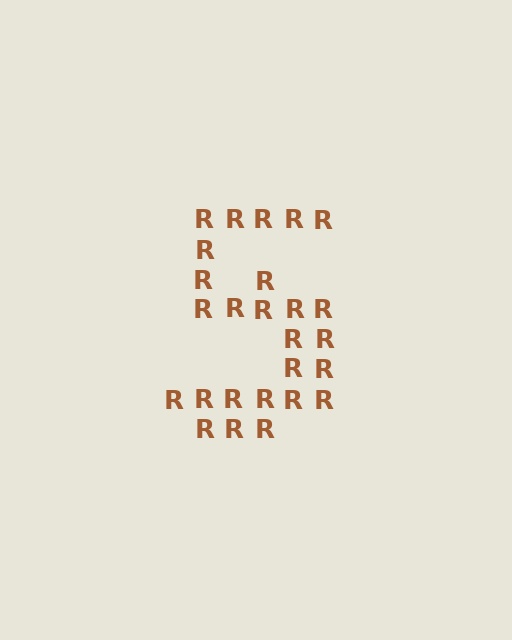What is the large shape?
The large shape is the digit 5.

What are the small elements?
The small elements are letter R's.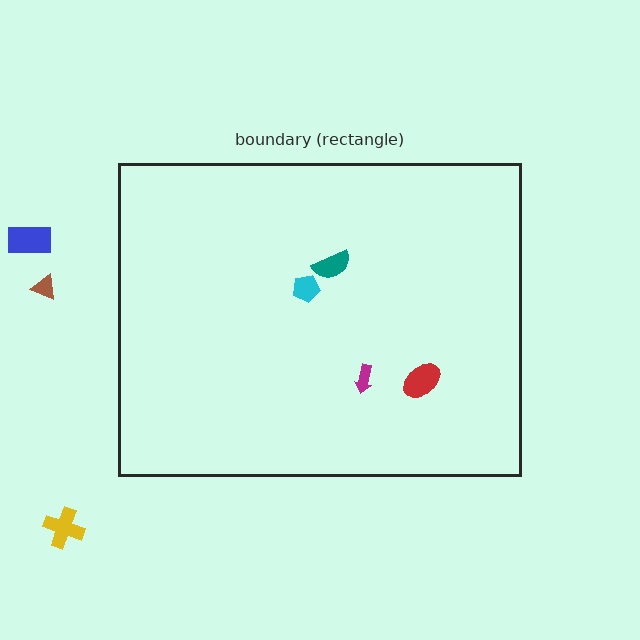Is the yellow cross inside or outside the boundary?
Outside.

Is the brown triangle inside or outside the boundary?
Outside.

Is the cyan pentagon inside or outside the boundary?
Inside.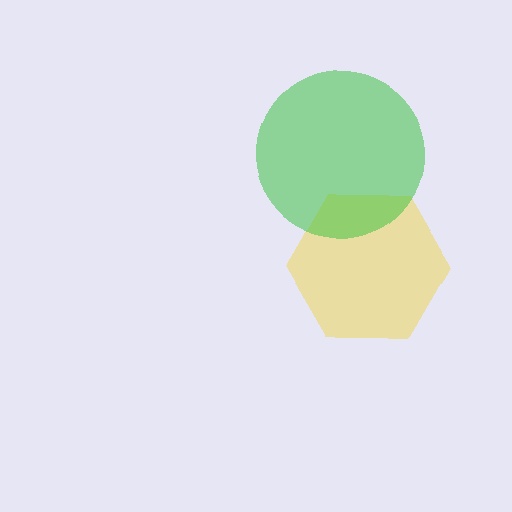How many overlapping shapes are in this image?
There are 2 overlapping shapes in the image.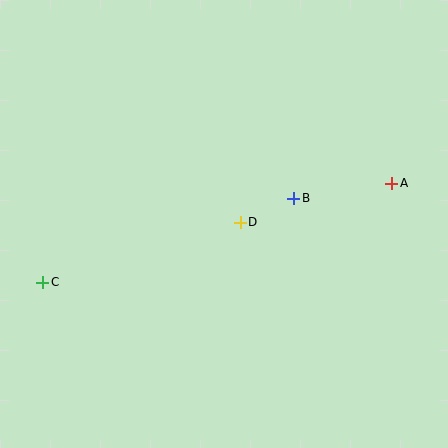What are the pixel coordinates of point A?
Point A is at (392, 183).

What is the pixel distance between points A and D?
The distance between A and D is 156 pixels.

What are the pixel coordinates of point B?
Point B is at (294, 198).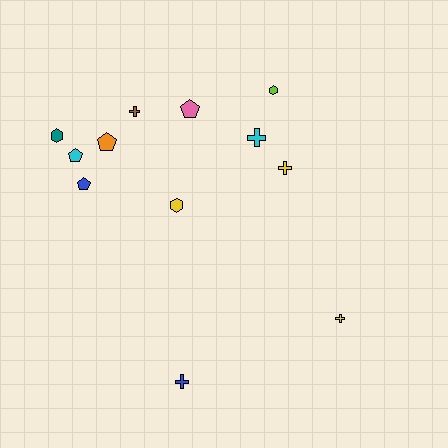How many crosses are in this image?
There are 5 crosses.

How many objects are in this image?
There are 12 objects.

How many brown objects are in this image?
There is 1 brown object.